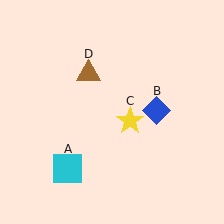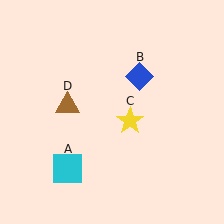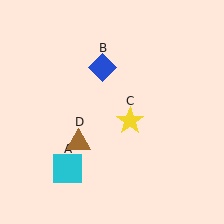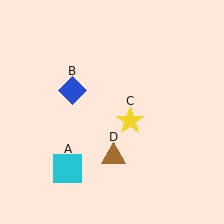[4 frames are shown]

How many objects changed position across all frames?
2 objects changed position: blue diamond (object B), brown triangle (object D).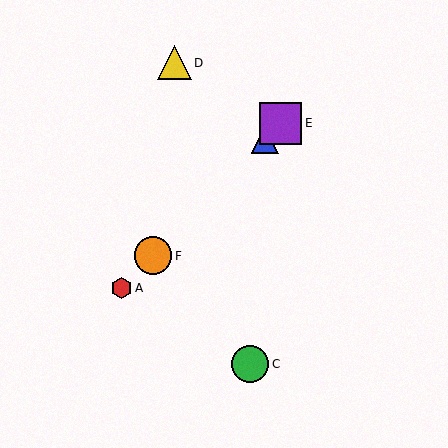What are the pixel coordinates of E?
Object E is at (281, 123).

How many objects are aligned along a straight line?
4 objects (A, B, E, F) are aligned along a straight line.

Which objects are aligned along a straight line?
Objects A, B, E, F are aligned along a straight line.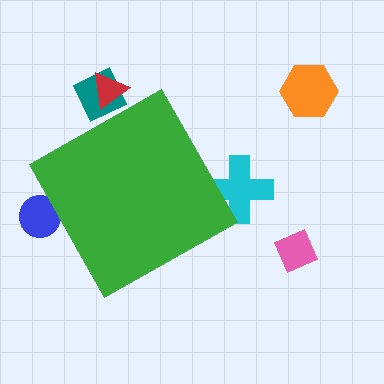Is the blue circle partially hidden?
Yes, the blue circle is partially hidden behind the green diamond.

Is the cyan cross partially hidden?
Yes, the cyan cross is partially hidden behind the green diamond.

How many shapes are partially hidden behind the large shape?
4 shapes are partially hidden.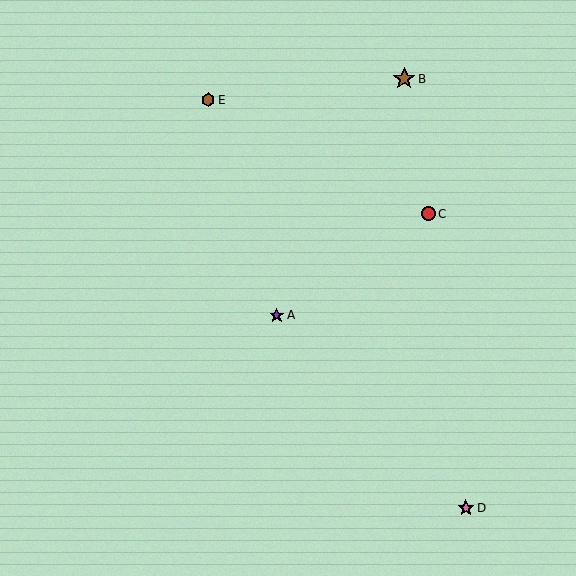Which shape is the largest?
The brown star (labeled B) is the largest.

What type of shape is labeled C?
Shape C is a red circle.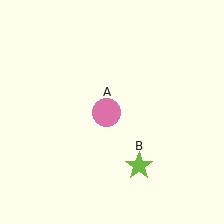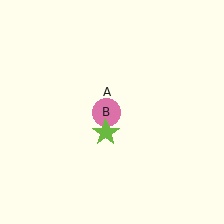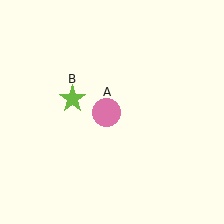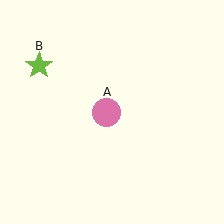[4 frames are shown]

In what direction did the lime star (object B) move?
The lime star (object B) moved up and to the left.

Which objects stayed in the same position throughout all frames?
Pink circle (object A) remained stationary.